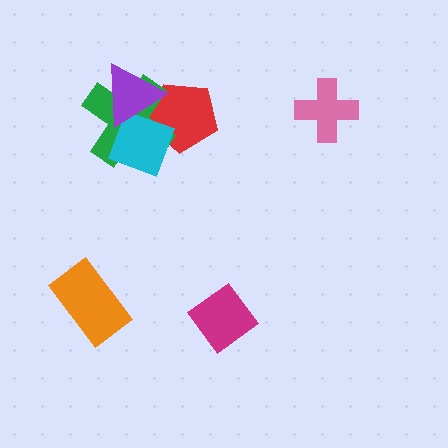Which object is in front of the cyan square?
The purple triangle is in front of the cyan square.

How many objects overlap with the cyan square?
3 objects overlap with the cyan square.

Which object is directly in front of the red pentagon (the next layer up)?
The green cross is directly in front of the red pentagon.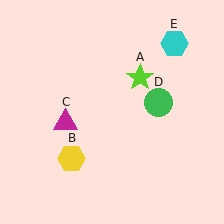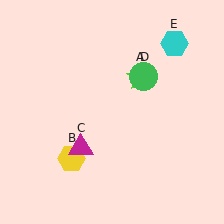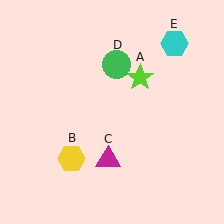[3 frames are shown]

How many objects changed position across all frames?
2 objects changed position: magenta triangle (object C), green circle (object D).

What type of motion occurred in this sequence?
The magenta triangle (object C), green circle (object D) rotated counterclockwise around the center of the scene.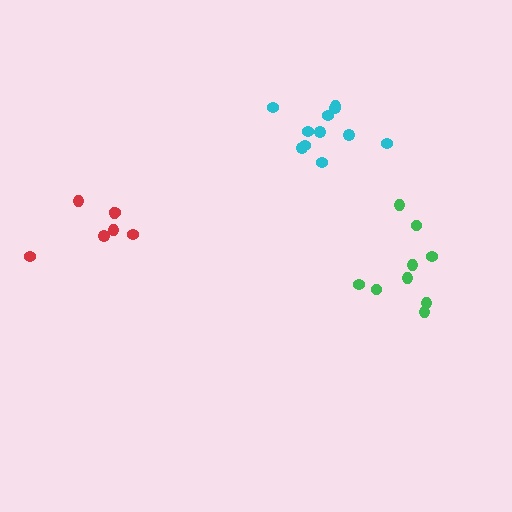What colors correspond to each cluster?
The clusters are colored: red, green, cyan.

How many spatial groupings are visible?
There are 3 spatial groupings.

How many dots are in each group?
Group 1: 7 dots, Group 2: 9 dots, Group 3: 11 dots (27 total).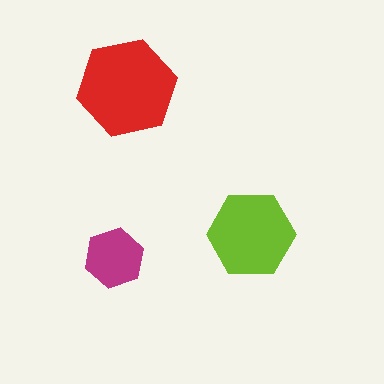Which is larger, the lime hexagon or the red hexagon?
The red one.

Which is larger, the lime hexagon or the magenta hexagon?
The lime one.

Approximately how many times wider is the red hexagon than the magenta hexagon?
About 1.5 times wider.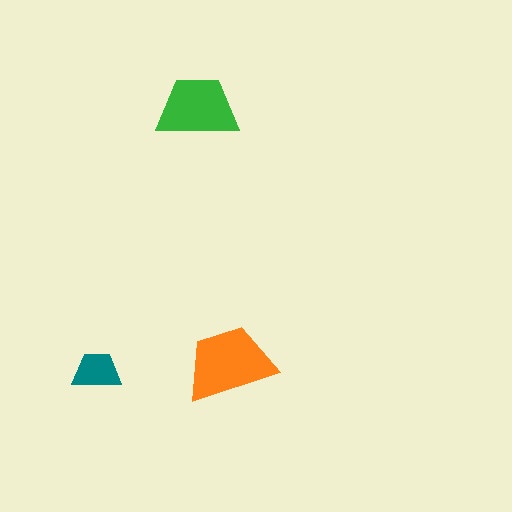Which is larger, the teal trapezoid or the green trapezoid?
The green one.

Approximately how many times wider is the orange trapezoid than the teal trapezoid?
About 2 times wider.